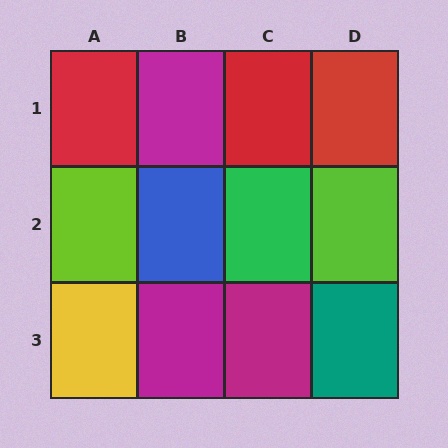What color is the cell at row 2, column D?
Lime.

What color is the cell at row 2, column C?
Green.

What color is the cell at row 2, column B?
Blue.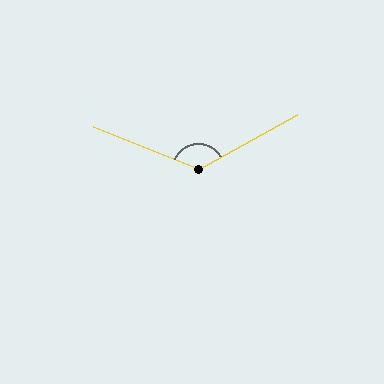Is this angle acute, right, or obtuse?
It is obtuse.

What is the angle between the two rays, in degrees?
Approximately 130 degrees.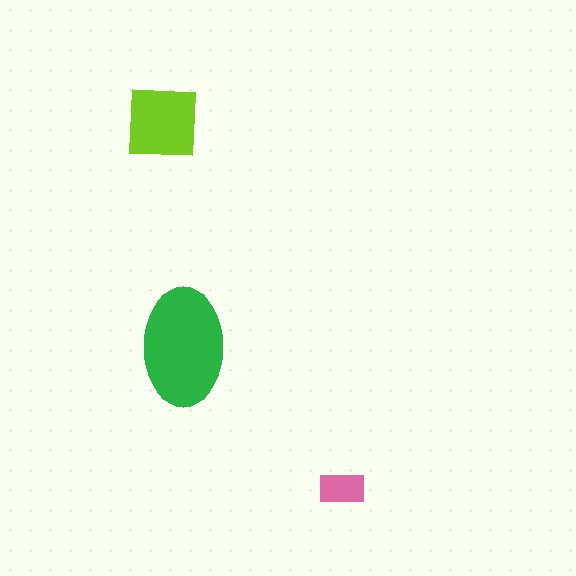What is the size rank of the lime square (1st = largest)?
2nd.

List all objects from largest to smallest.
The green ellipse, the lime square, the pink rectangle.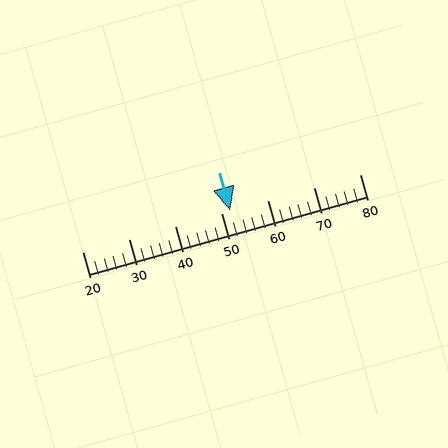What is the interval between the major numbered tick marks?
The major tick marks are spaced 10 units apart.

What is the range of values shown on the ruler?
The ruler shows values from 20 to 80.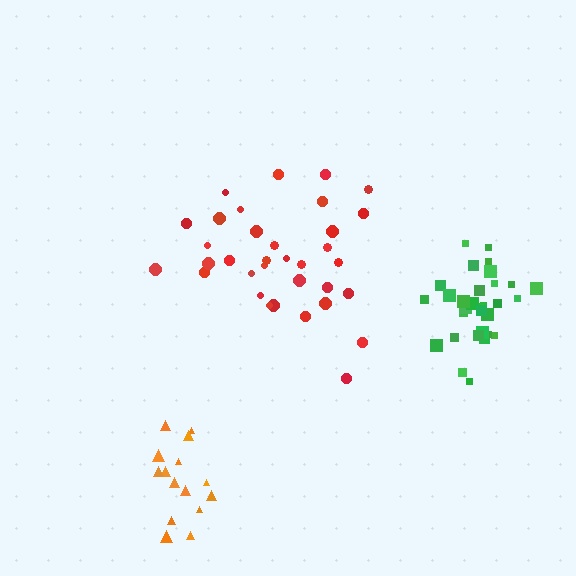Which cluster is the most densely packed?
Green.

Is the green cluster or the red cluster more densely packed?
Green.